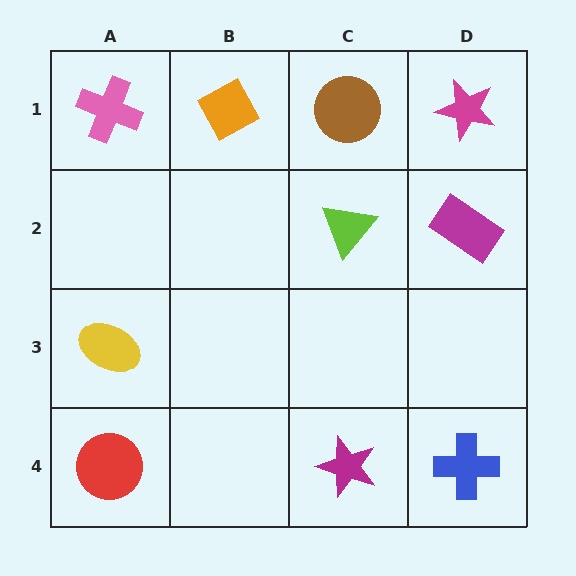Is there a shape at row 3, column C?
No, that cell is empty.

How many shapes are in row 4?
3 shapes.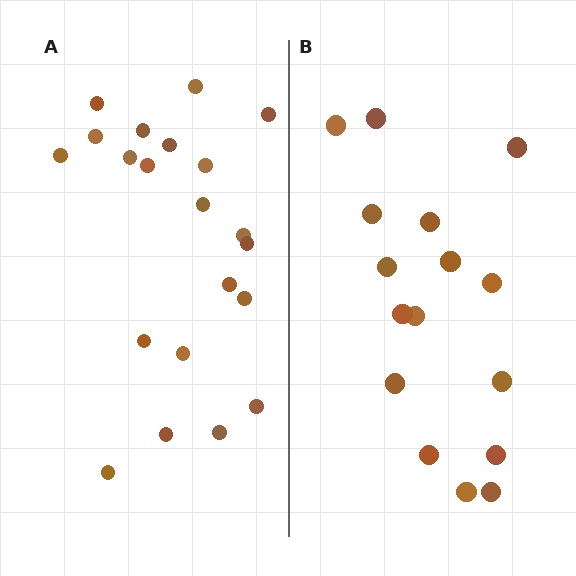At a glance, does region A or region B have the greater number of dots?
Region A (the left region) has more dots.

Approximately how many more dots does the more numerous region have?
Region A has about 5 more dots than region B.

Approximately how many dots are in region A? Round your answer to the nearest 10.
About 20 dots. (The exact count is 21, which rounds to 20.)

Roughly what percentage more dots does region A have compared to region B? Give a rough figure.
About 30% more.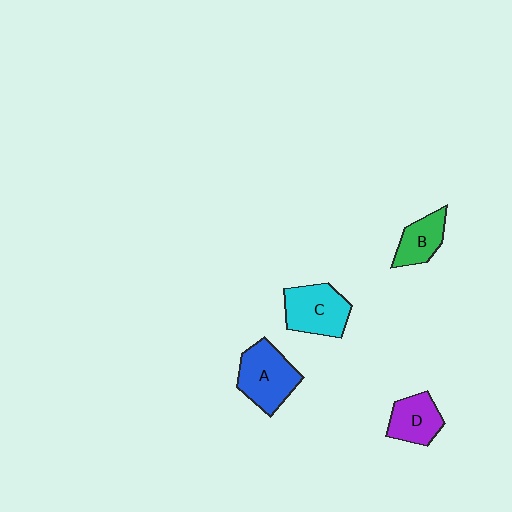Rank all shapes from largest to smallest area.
From largest to smallest: A (blue), C (cyan), D (purple), B (green).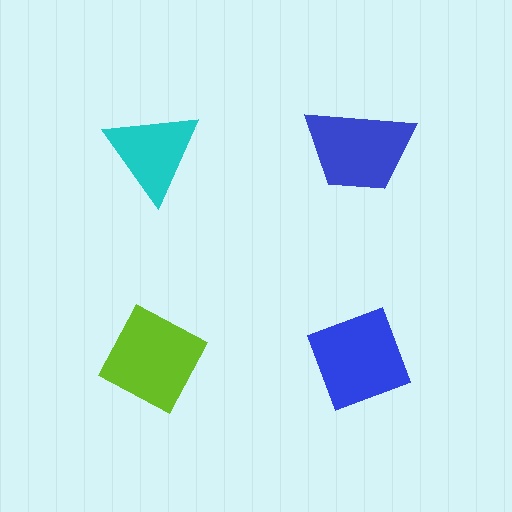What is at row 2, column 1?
A lime diamond.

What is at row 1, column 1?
A cyan triangle.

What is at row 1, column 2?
A blue trapezoid.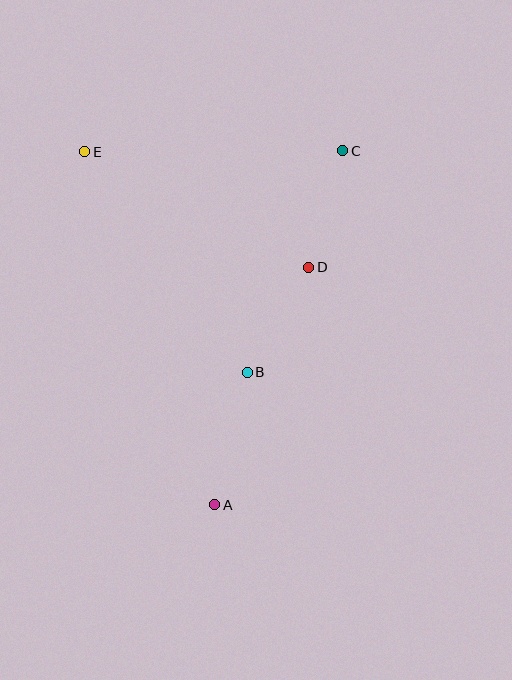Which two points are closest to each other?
Points B and D are closest to each other.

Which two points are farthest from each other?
Points A and C are farthest from each other.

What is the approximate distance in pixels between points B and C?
The distance between B and C is approximately 241 pixels.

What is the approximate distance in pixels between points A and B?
The distance between A and B is approximately 136 pixels.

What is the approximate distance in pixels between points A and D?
The distance between A and D is approximately 255 pixels.